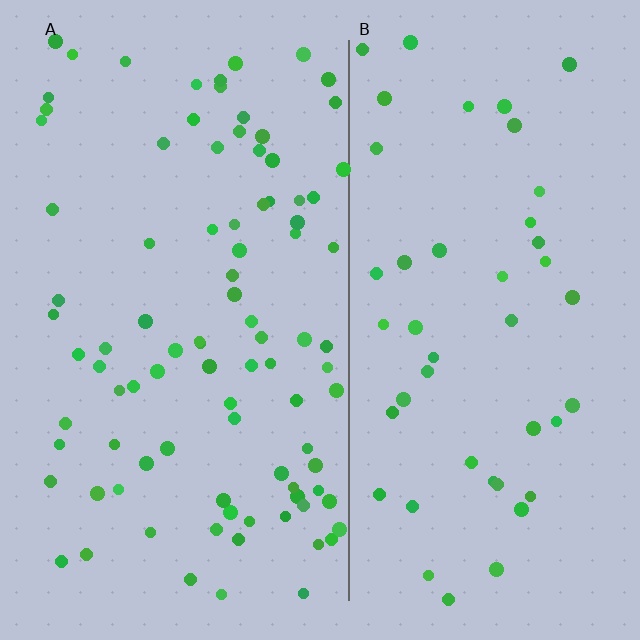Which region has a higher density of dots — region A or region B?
A (the left).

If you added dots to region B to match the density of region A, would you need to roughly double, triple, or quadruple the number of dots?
Approximately double.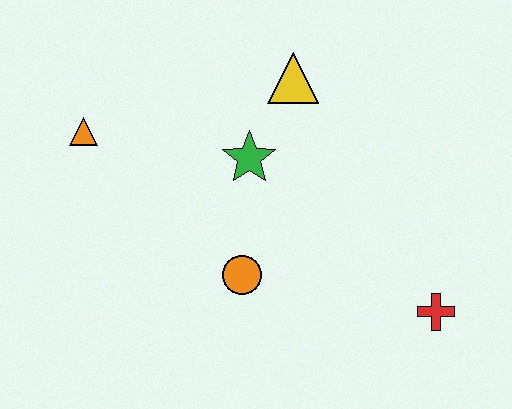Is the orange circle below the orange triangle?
Yes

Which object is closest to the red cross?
The orange circle is closest to the red cross.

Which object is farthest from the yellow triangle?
The red cross is farthest from the yellow triangle.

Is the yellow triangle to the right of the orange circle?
Yes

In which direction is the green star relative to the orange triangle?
The green star is to the right of the orange triangle.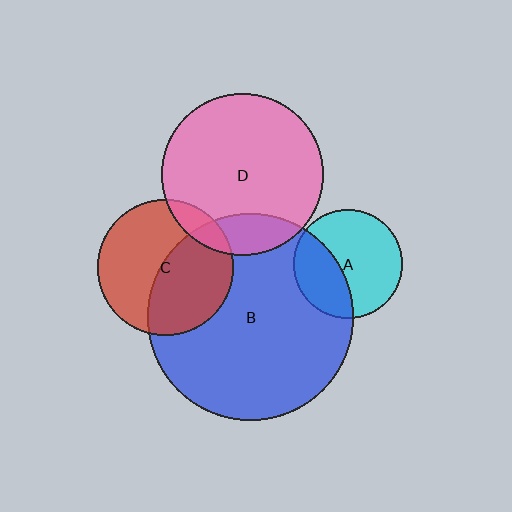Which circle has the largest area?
Circle B (blue).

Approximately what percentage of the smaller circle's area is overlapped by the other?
Approximately 10%.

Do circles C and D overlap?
Yes.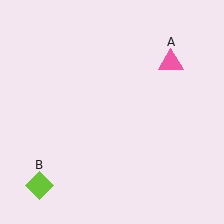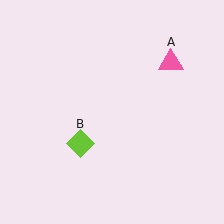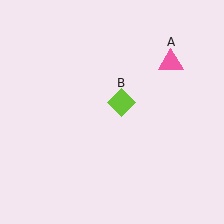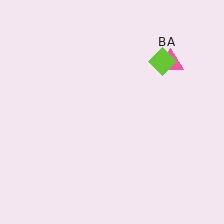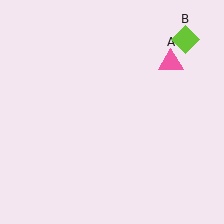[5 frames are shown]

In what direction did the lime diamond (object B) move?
The lime diamond (object B) moved up and to the right.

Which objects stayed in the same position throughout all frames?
Pink triangle (object A) remained stationary.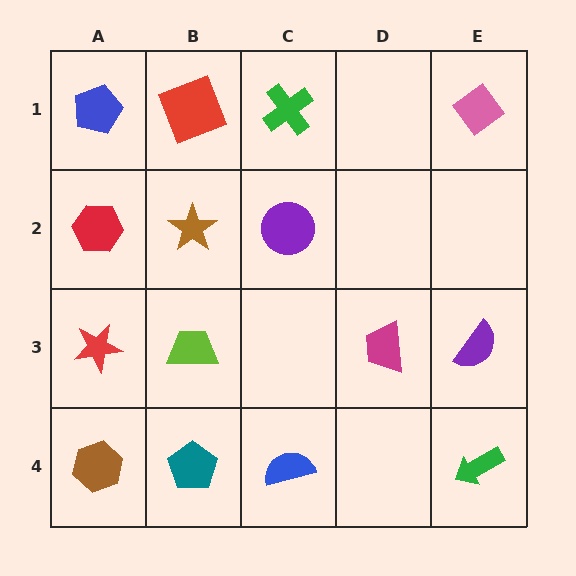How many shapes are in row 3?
4 shapes.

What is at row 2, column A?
A red hexagon.